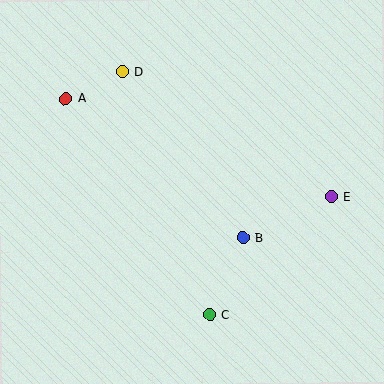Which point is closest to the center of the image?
Point B at (243, 238) is closest to the center.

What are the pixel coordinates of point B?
Point B is at (243, 238).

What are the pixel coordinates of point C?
Point C is at (209, 315).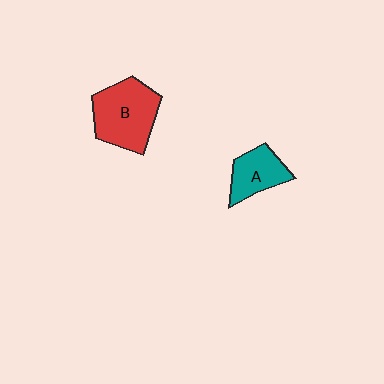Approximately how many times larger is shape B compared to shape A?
Approximately 1.6 times.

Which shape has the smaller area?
Shape A (teal).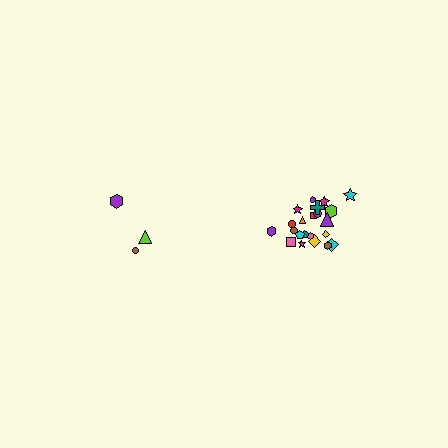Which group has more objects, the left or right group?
The right group.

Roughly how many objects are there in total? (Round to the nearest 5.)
Roughly 25 objects in total.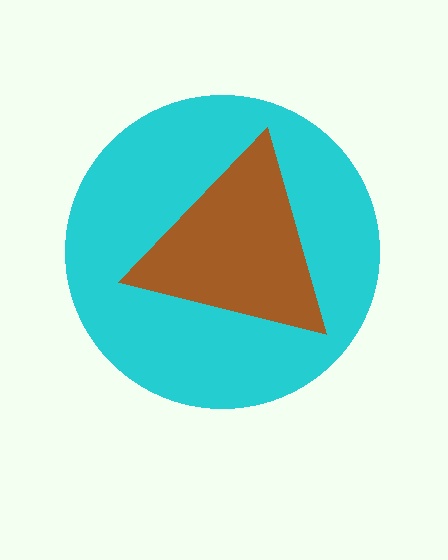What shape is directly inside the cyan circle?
The brown triangle.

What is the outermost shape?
The cyan circle.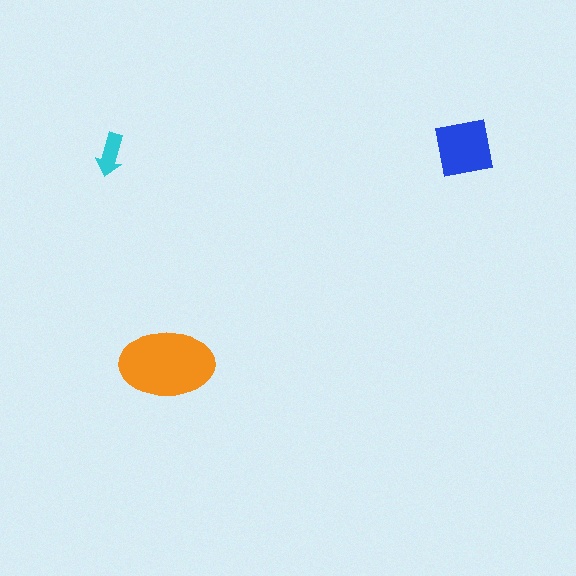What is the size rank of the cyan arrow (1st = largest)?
3rd.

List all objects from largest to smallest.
The orange ellipse, the blue square, the cyan arrow.